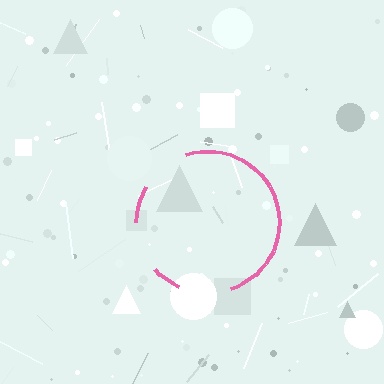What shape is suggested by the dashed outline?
The dashed outline suggests a circle.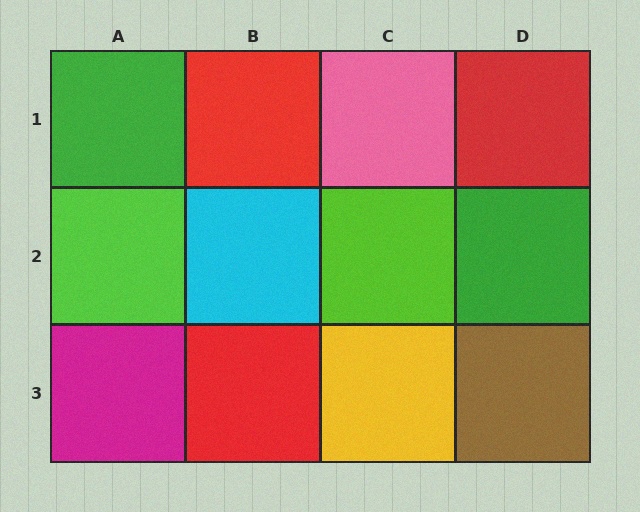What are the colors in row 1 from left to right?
Green, red, pink, red.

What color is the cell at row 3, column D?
Brown.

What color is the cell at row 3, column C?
Yellow.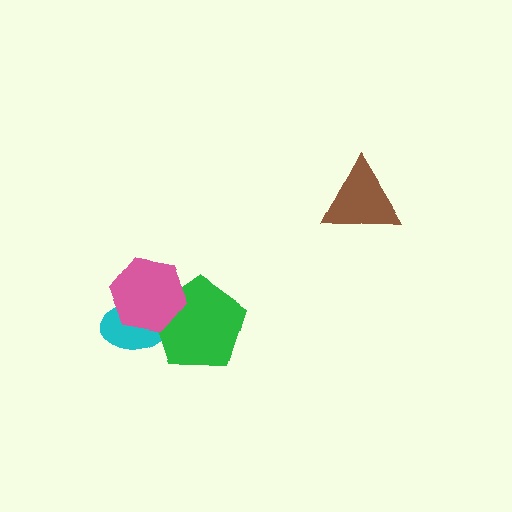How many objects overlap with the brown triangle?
0 objects overlap with the brown triangle.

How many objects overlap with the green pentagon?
2 objects overlap with the green pentagon.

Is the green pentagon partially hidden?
Yes, it is partially covered by another shape.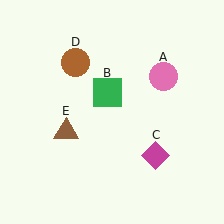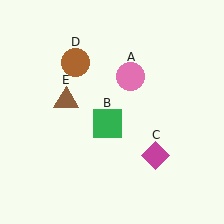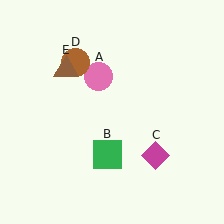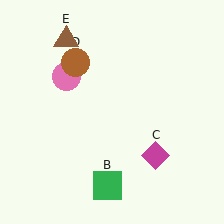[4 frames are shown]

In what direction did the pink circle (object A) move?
The pink circle (object A) moved left.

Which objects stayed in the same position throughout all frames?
Magenta diamond (object C) and brown circle (object D) remained stationary.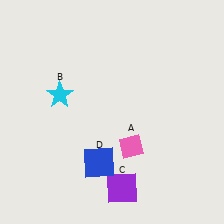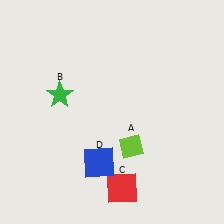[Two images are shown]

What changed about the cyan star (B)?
In Image 1, B is cyan. In Image 2, it changed to green.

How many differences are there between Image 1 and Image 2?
There are 3 differences between the two images.